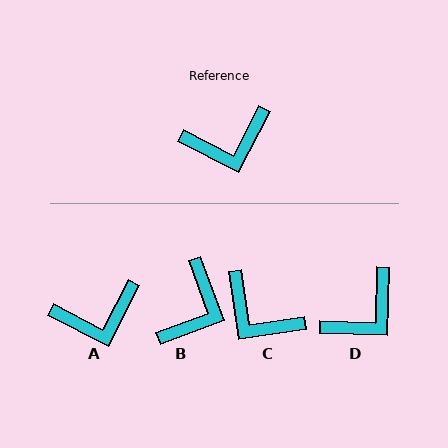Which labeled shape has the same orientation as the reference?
A.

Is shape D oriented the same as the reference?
No, it is off by about 26 degrees.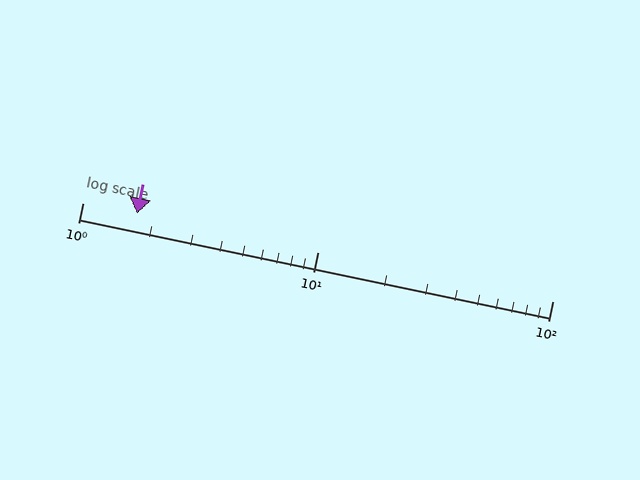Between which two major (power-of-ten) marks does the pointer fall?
The pointer is between 1 and 10.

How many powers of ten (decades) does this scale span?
The scale spans 2 decades, from 1 to 100.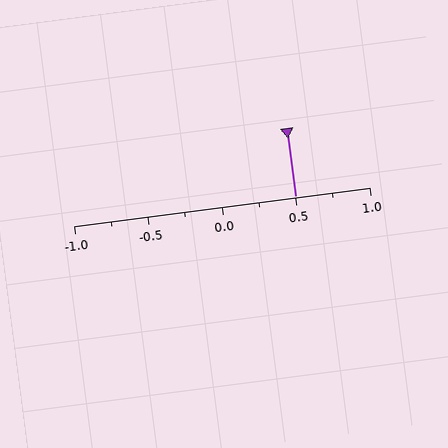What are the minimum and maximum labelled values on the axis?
The axis runs from -1.0 to 1.0.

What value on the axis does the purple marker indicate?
The marker indicates approximately 0.5.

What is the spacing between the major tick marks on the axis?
The major ticks are spaced 0.5 apart.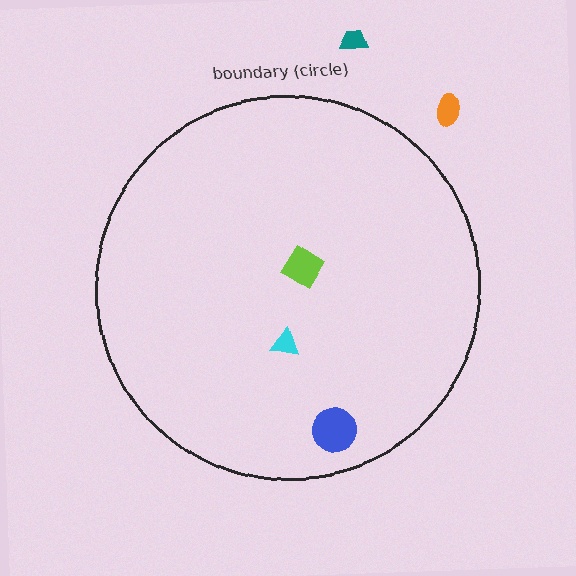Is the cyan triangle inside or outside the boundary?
Inside.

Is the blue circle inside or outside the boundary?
Inside.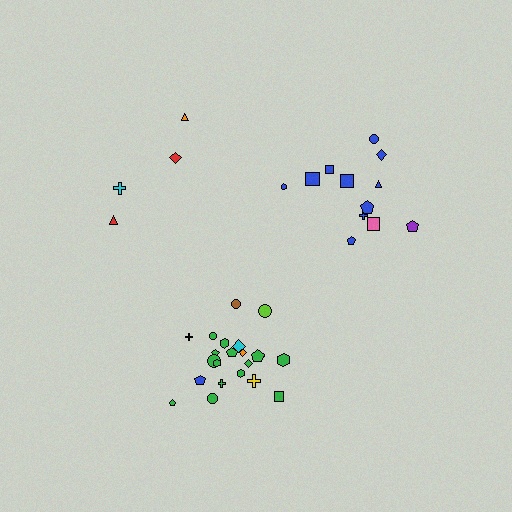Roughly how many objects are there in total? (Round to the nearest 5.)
Roughly 40 objects in total.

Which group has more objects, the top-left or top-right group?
The top-right group.